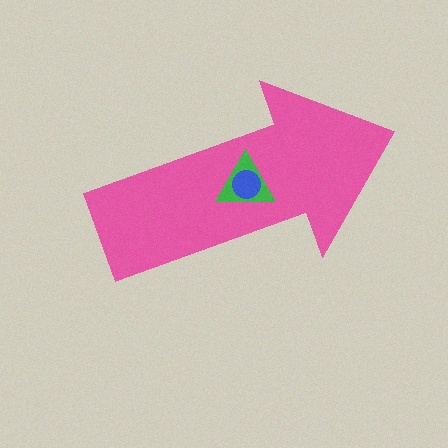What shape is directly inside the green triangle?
The blue circle.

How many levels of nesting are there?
3.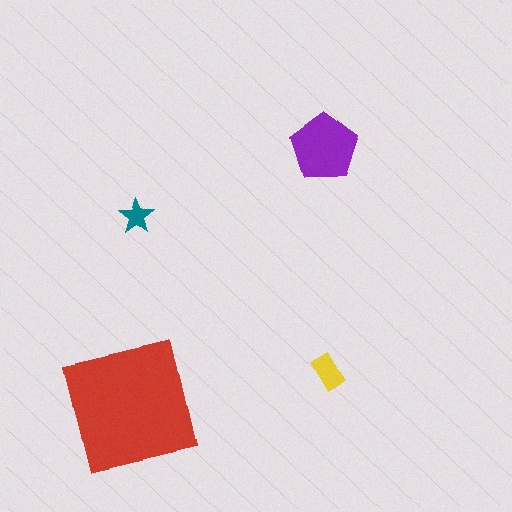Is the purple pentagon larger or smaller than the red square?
Smaller.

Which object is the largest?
The red square.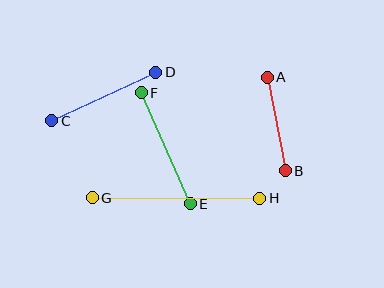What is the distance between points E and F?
The distance is approximately 121 pixels.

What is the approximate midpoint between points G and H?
The midpoint is at approximately (176, 198) pixels.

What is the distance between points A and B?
The distance is approximately 95 pixels.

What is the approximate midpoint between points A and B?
The midpoint is at approximately (276, 124) pixels.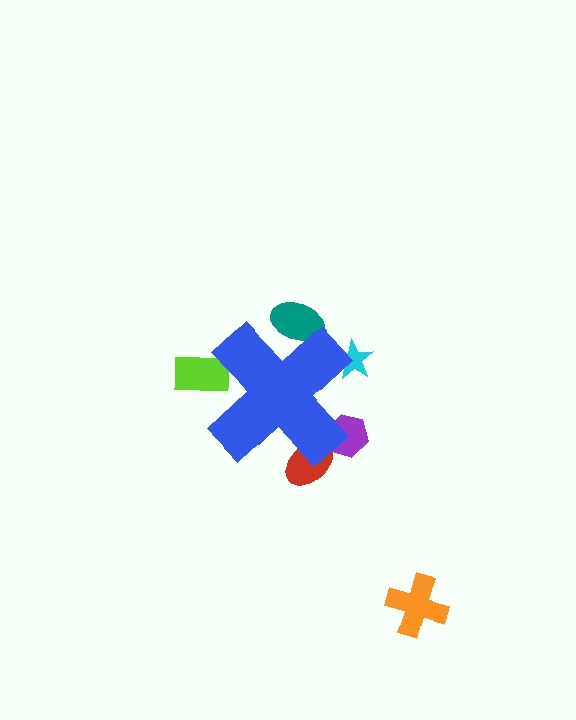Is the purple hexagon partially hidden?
Yes, the purple hexagon is partially hidden behind the blue cross.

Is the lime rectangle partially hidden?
Yes, the lime rectangle is partially hidden behind the blue cross.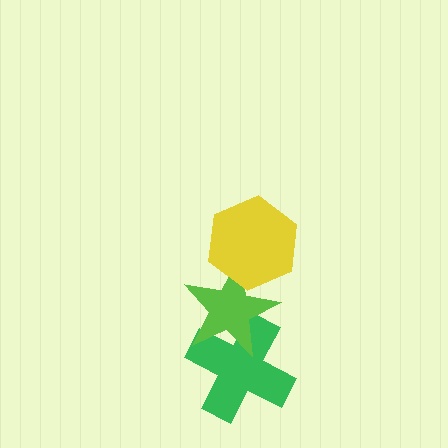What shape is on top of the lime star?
The yellow hexagon is on top of the lime star.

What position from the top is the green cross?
The green cross is 3rd from the top.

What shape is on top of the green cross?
The lime star is on top of the green cross.